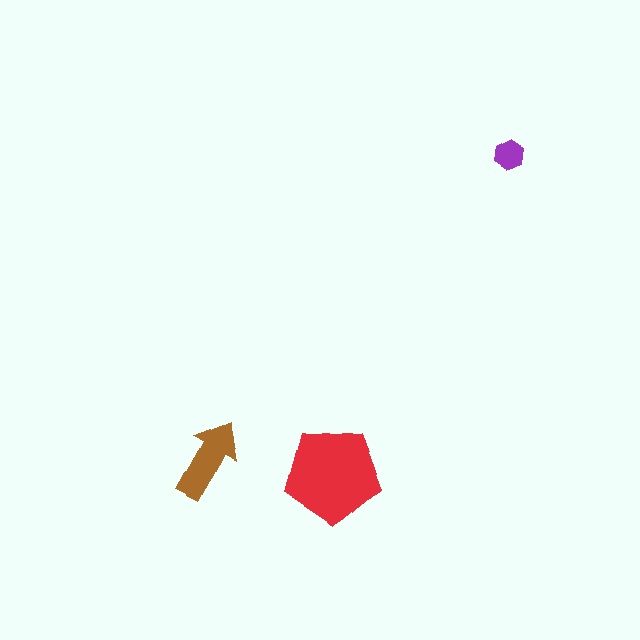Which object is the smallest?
The purple hexagon.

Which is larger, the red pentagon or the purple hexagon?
The red pentagon.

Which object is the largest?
The red pentagon.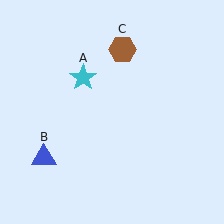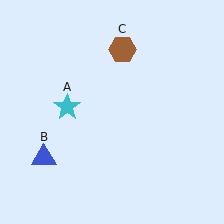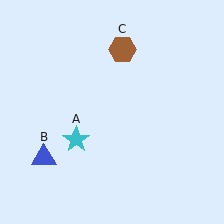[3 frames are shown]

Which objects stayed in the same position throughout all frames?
Blue triangle (object B) and brown hexagon (object C) remained stationary.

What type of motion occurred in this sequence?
The cyan star (object A) rotated counterclockwise around the center of the scene.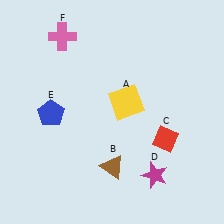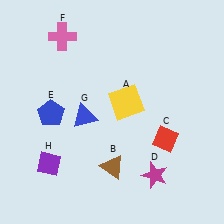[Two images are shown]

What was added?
A blue triangle (G), a purple diamond (H) were added in Image 2.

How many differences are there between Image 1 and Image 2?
There are 2 differences between the two images.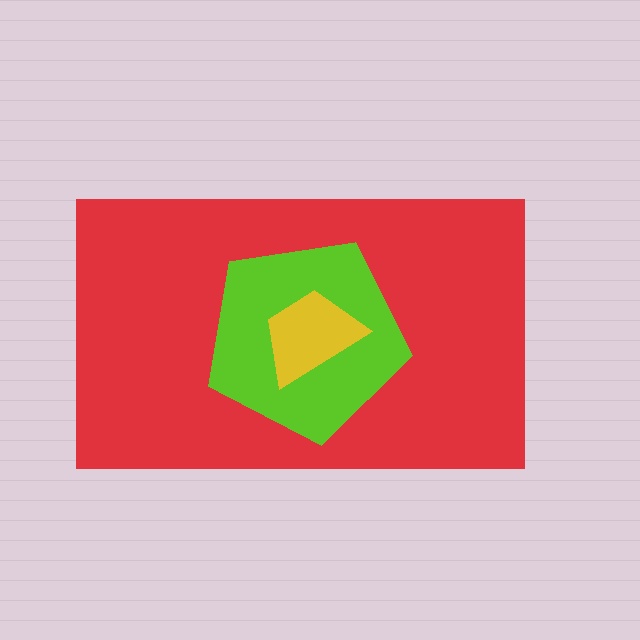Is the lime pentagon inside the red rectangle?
Yes.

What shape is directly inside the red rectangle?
The lime pentagon.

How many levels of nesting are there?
3.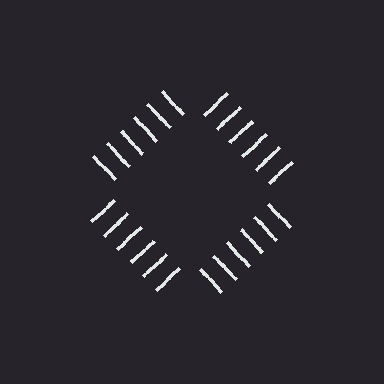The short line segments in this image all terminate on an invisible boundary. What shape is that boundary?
An illusory square — the line segments terminate on its edges but no continuous stroke is drawn.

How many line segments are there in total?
24 — 6 along each of the 4 edges.